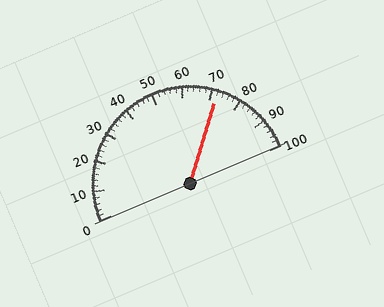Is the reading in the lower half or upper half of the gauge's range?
The reading is in the upper half of the range (0 to 100).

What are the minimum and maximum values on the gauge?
The gauge ranges from 0 to 100.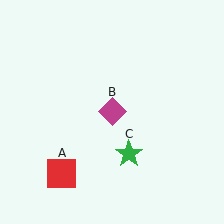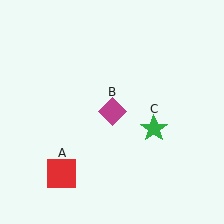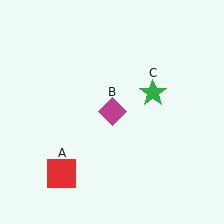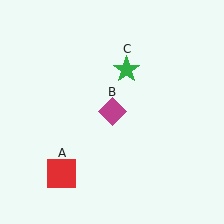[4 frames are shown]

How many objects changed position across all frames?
1 object changed position: green star (object C).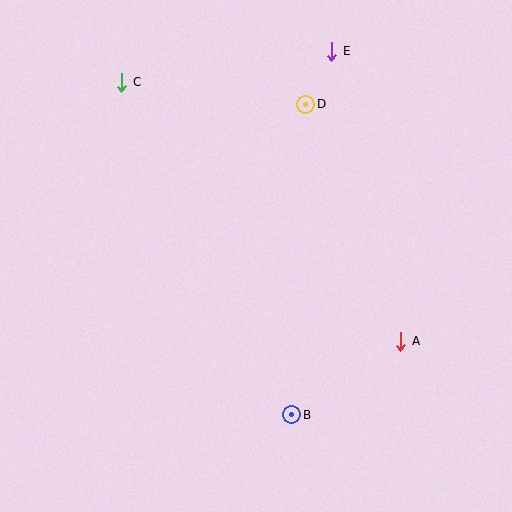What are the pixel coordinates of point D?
Point D is at (306, 104).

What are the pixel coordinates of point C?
Point C is at (122, 82).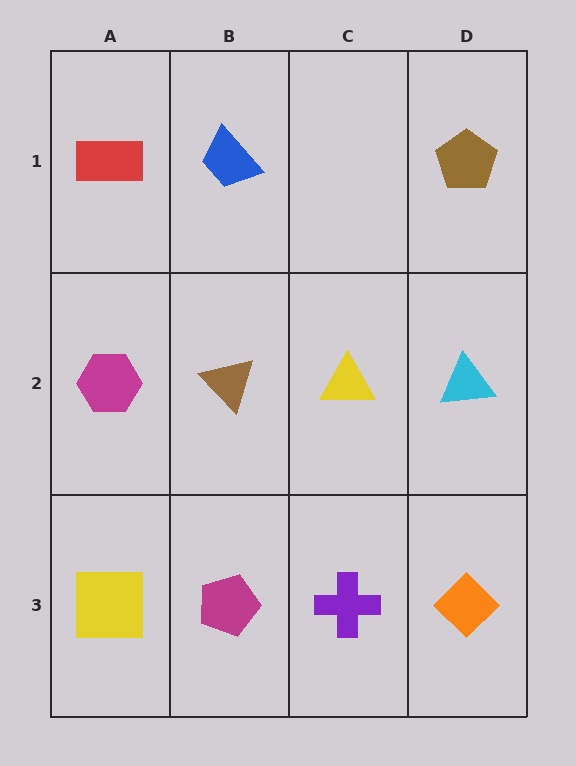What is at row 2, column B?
A brown triangle.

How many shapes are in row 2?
4 shapes.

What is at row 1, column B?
A blue trapezoid.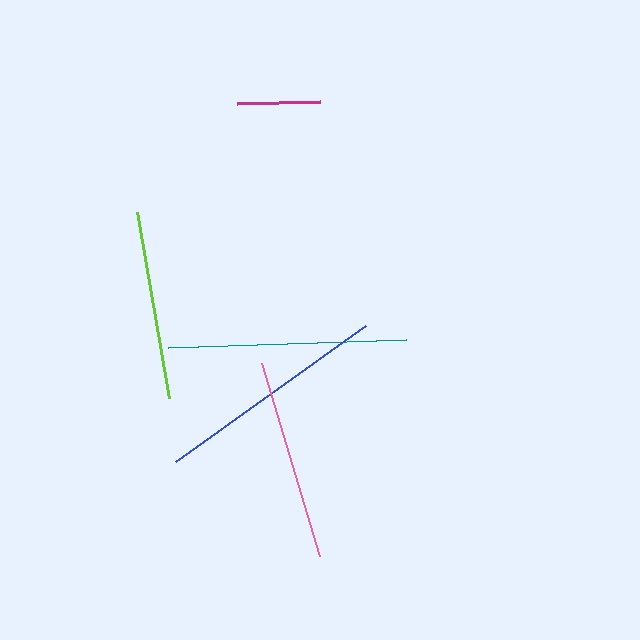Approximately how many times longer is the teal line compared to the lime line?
The teal line is approximately 1.3 times the length of the lime line.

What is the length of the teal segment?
The teal segment is approximately 239 pixels long.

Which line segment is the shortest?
The magenta line is the shortest at approximately 83 pixels.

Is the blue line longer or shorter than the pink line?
The blue line is longer than the pink line.